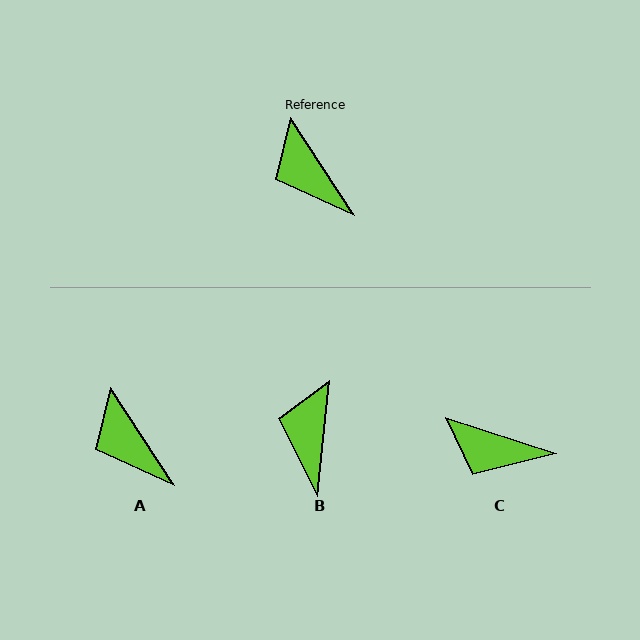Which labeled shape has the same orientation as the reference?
A.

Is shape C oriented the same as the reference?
No, it is off by about 39 degrees.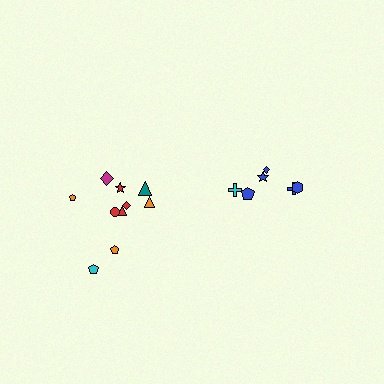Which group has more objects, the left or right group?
The left group.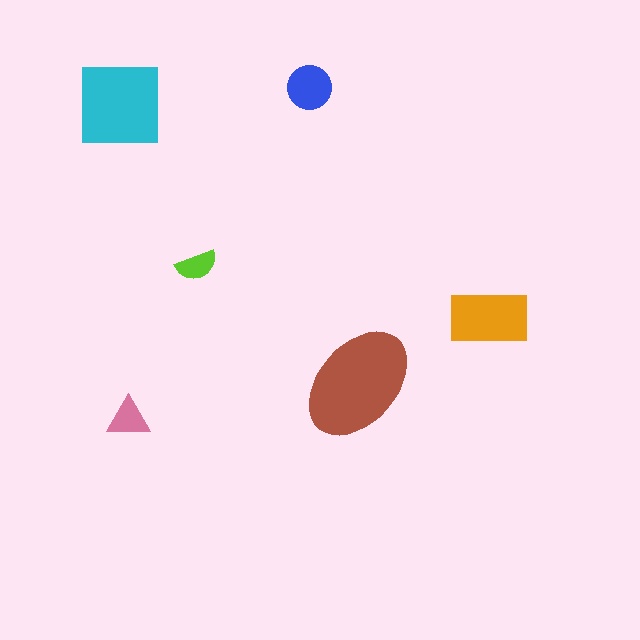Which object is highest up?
The blue circle is topmost.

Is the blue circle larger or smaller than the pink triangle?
Larger.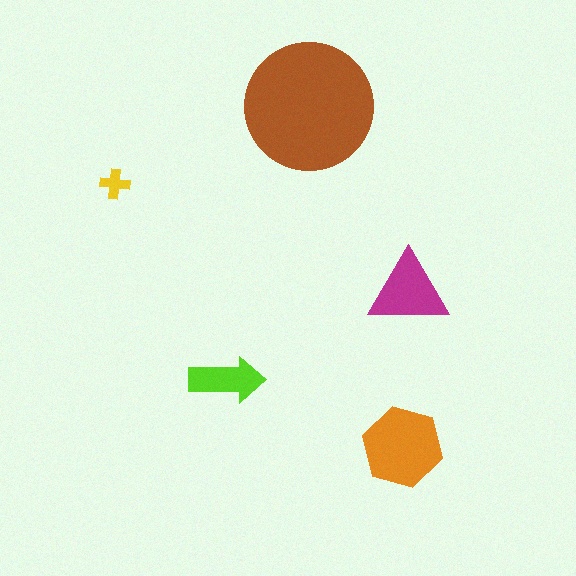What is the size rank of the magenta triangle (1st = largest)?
3rd.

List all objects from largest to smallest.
The brown circle, the orange hexagon, the magenta triangle, the lime arrow, the yellow cross.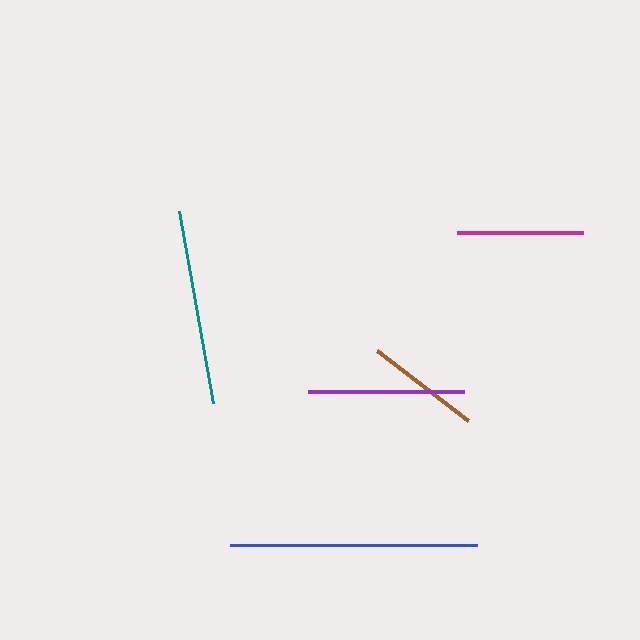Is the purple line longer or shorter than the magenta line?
The purple line is longer than the magenta line.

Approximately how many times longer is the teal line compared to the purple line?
The teal line is approximately 1.3 times the length of the purple line.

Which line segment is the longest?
The blue line is the longest at approximately 247 pixels.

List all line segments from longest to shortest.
From longest to shortest: blue, teal, purple, magenta, brown.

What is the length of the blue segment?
The blue segment is approximately 247 pixels long.